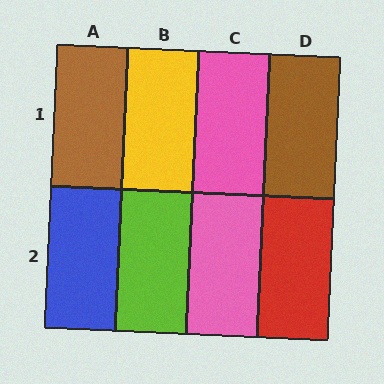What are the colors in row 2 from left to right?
Blue, lime, pink, red.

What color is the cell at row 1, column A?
Brown.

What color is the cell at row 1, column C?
Pink.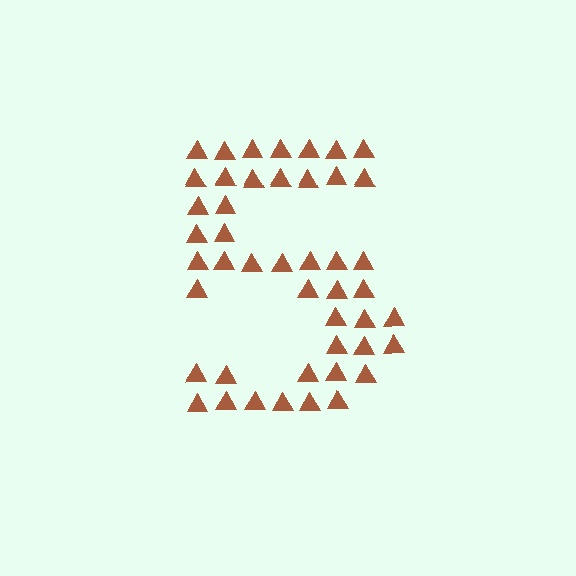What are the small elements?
The small elements are triangles.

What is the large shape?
The large shape is the digit 5.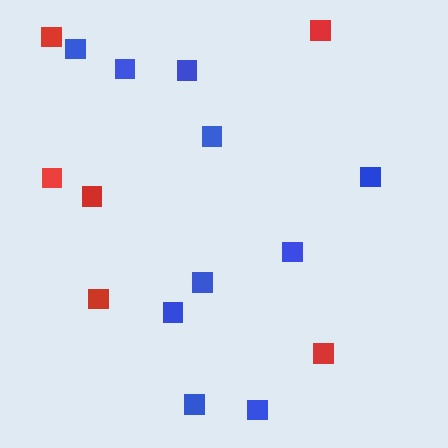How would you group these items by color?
There are 2 groups: one group of blue squares (10) and one group of red squares (6).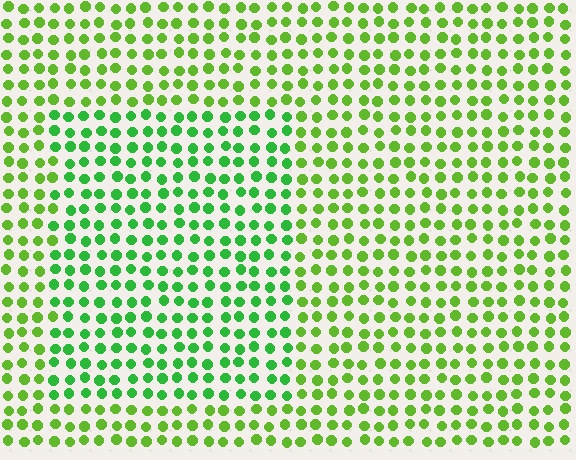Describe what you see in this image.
The image is filled with small lime elements in a uniform arrangement. A rectangle-shaped region is visible where the elements are tinted to a slightly different hue, forming a subtle color boundary.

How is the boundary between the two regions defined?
The boundary is defined purely by a slight shift in hue (about 29 degrees). Spacing, size, and orientation are identical on both sides.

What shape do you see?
I see a rectangle.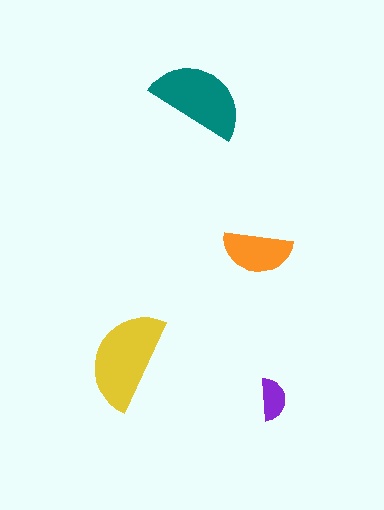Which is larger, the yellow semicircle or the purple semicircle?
The yellow one.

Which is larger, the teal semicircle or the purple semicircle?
The teal one.